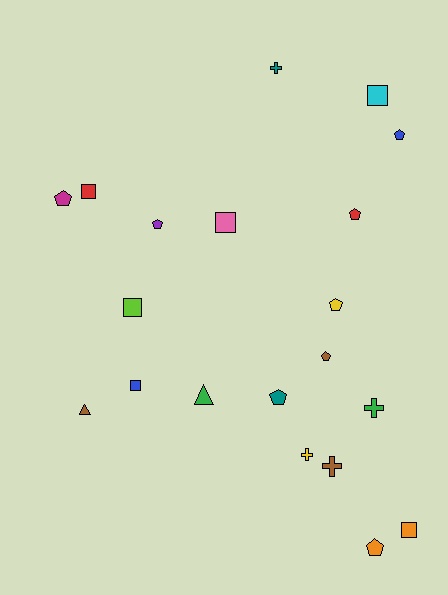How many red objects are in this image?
There are 2 red objects.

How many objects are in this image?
There are 20 objects.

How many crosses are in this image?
There are 4 crosses.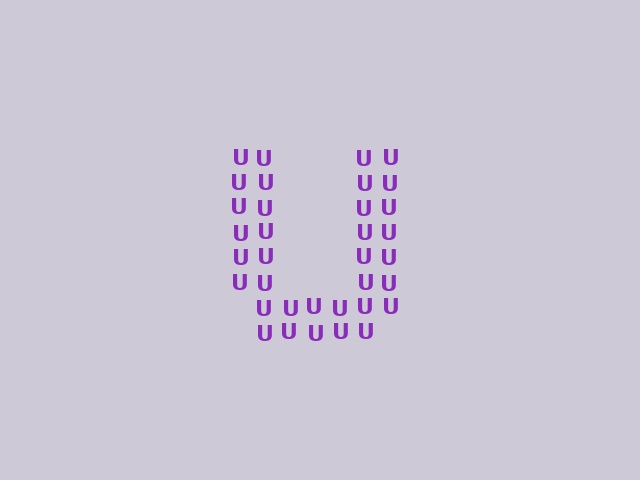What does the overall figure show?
The overall figure shows the letter U.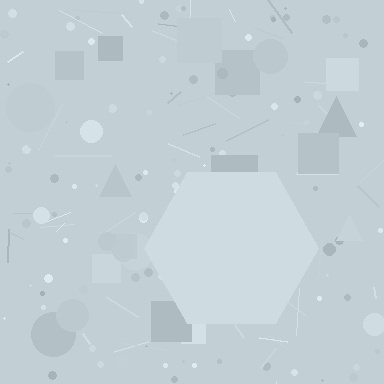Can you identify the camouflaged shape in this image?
The camouflaged shape is a hexagon.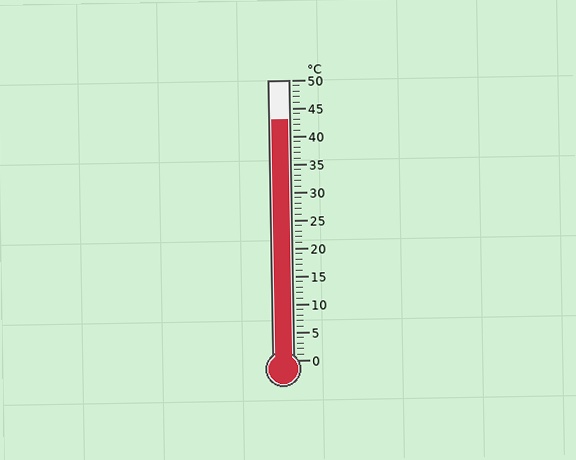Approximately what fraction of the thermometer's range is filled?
The thermometer is filled to approximately 85% of its range.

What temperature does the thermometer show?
The thermometer shows approximately 43°C.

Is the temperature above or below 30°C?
The temperature is above 30°C.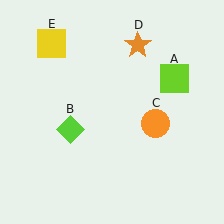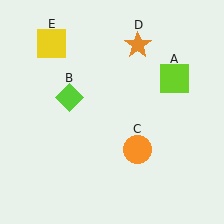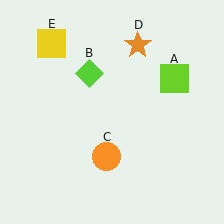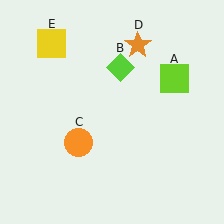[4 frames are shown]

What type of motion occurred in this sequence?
The lime diamond (object B), orange circle (object C) rotated clockwise around the center of the scene.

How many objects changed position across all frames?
2 objects changed position: lime diamond (object B), orange circle (object C).